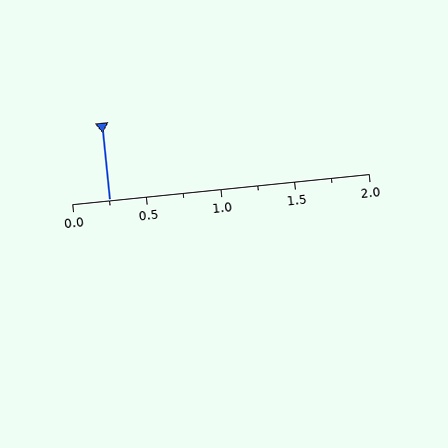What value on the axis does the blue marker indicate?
The marker indicates approximately 0.25.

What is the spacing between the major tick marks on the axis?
The major ticks are spaced 0.5 apart.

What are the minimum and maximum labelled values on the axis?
The axis runs from 0.0 to 2.0.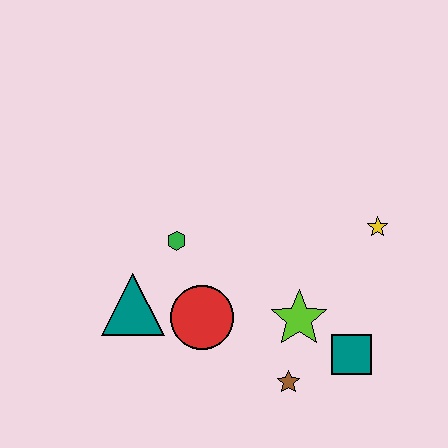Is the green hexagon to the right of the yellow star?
No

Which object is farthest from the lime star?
The teal triangle is farthest from the lime star.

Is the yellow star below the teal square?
No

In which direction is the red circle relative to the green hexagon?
The red circle is below the green hexagon.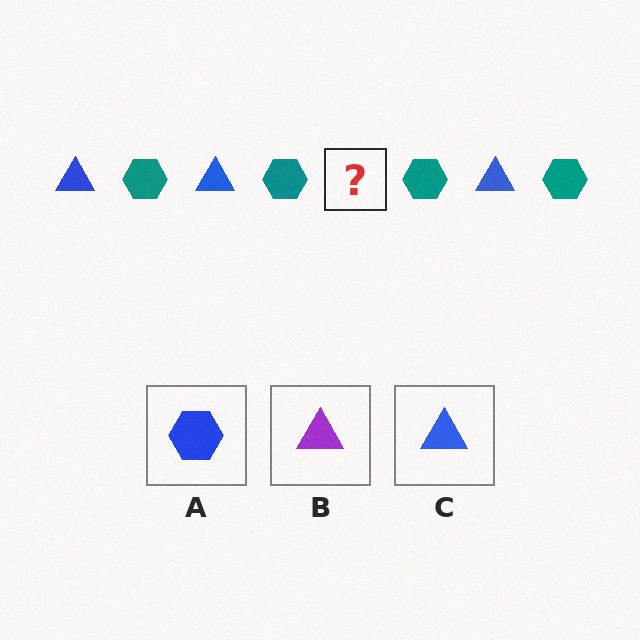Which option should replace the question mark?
Option C.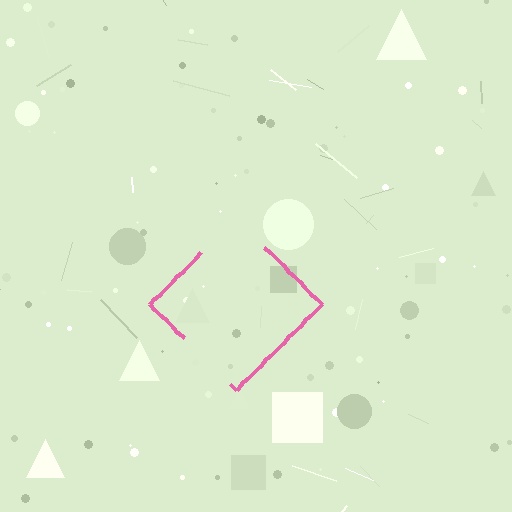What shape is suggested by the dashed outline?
The dashed outline suggests a diamond.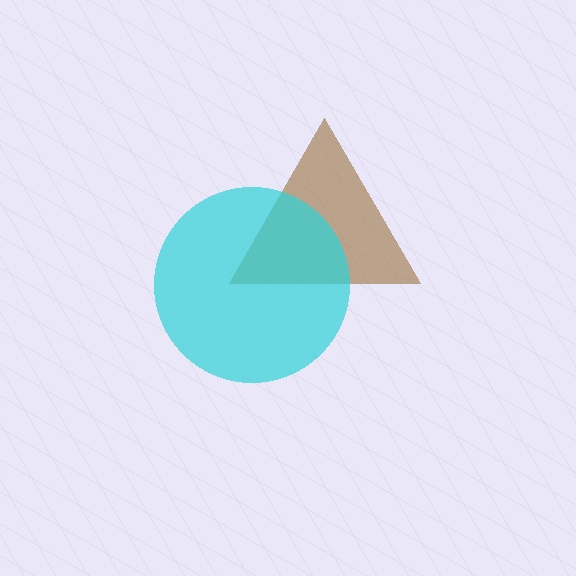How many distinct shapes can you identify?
There are 2 distinct shapes: a brown triangle, a cyan circle.